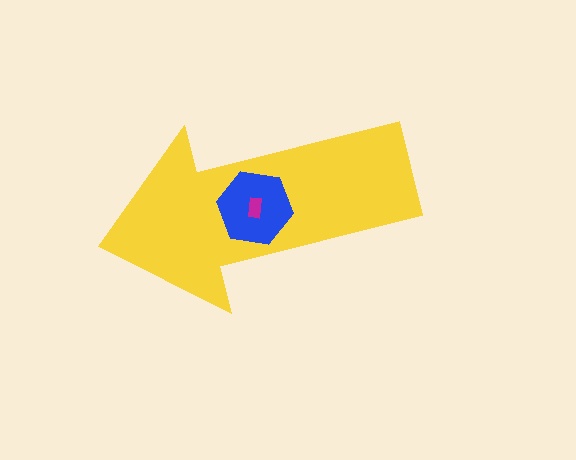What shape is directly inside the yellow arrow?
The blue hexagon.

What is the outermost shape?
The yellow arrow.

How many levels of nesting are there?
3.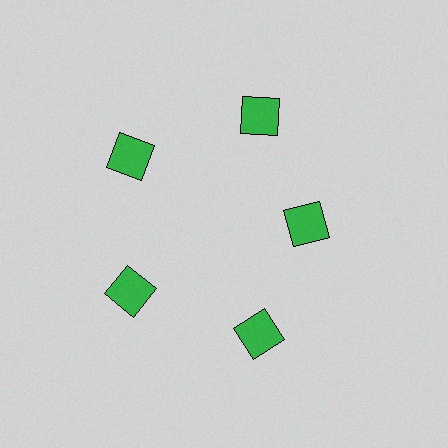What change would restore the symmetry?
The symmetry would be restored by moving it outward, back onto the ring so that all 5 squares sit at equal angles and equal distance from the center.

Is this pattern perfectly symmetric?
No. The 5 green squares are arranged in a ring, but one element near the 3 o'clock position is pulled inward toward the center, breaking the 5-fold rotational symmetry.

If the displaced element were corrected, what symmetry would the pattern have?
It would have 5-fold rotational symmetry — the pattern would map onto itself every 72 degrees.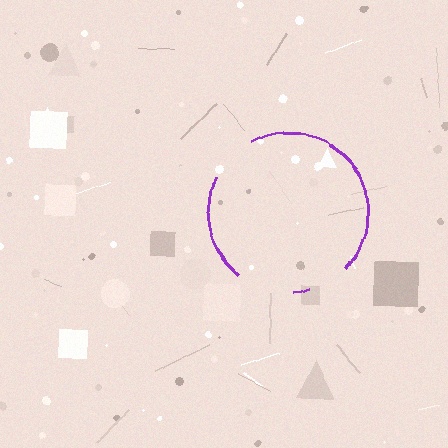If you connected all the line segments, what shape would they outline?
They would outline a circle.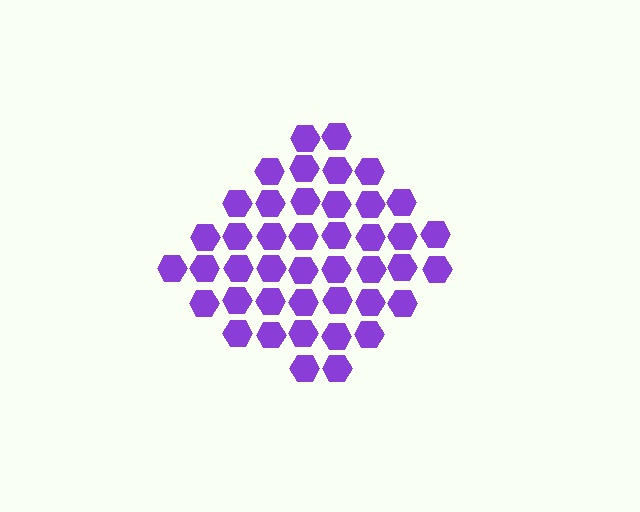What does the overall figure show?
The overall figure shows a diamond.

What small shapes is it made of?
It is made of small hexagons.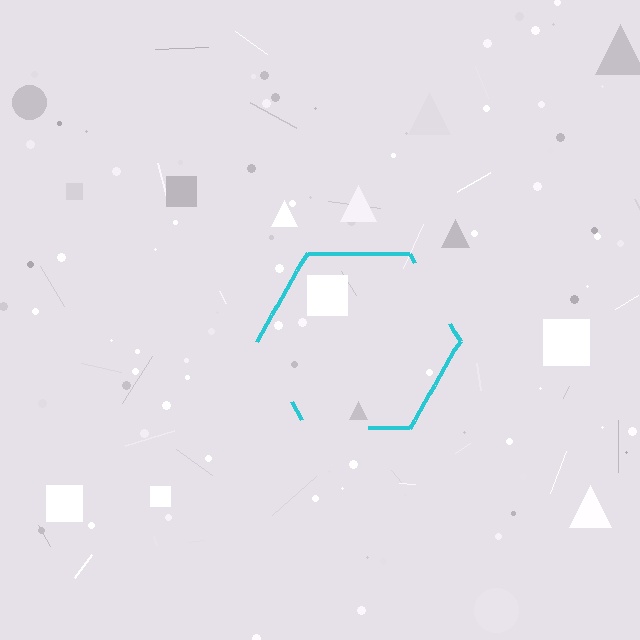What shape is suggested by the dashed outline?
The dashed outline suggests a hexagon.